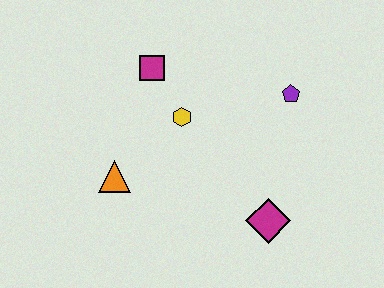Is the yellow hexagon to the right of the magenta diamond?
No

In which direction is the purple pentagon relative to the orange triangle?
The purple pentagon is to the right of the orange triangle.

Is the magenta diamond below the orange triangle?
Yes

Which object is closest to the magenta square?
The yellow hexagon is closest to the magenta square.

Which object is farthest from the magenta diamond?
The magenta square is farthest from the magenta diamond.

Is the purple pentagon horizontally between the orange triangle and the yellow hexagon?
No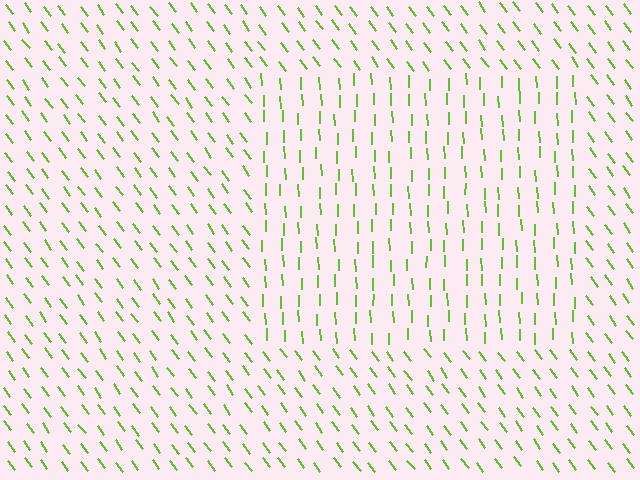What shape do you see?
I see a rectangle.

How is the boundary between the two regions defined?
The boundary is defined purely by a change in line orientation (approximately 35 degrees difference). All lines are the same color and thickness.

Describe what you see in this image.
The image is filled with small lime line segments. A rectangle region in the image has lines oriented differently from the surrounding lines, creating a visible texture boundary.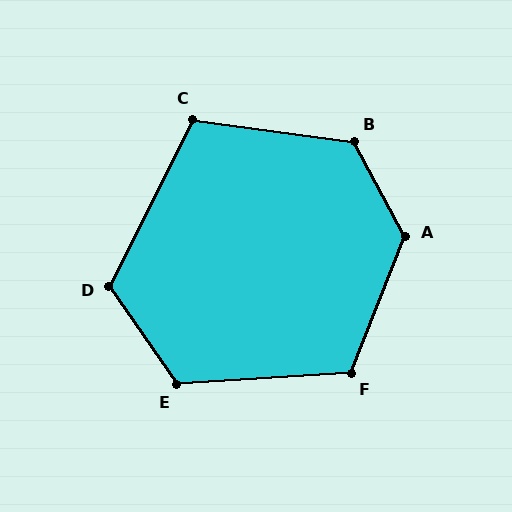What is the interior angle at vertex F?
Approximately 115 degrees (obtuse).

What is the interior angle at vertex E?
Approximately 121 degrees (obtuse).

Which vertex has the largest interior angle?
A, at approximately 130 degrees.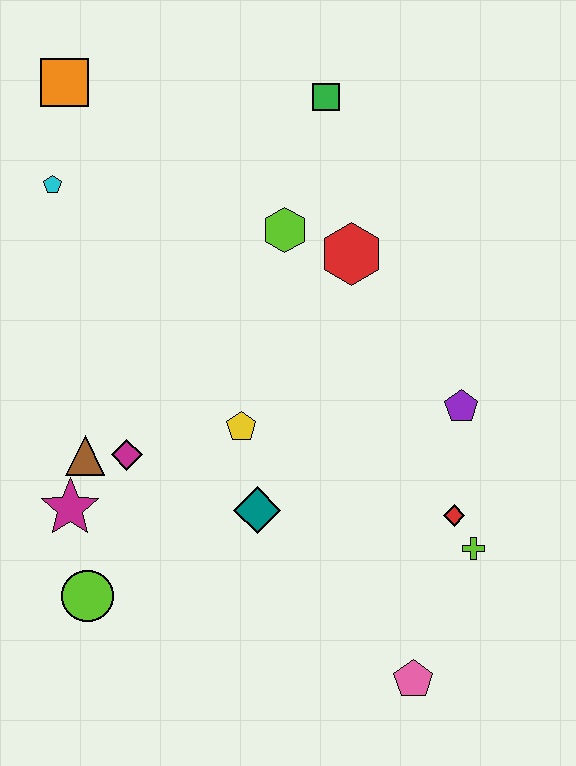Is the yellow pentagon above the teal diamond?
Yes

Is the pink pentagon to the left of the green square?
No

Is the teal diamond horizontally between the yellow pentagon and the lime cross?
Yes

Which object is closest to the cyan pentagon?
The orange square is closest to the cyan pentagon.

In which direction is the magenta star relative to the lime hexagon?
The magenta star is below the lime hexagon.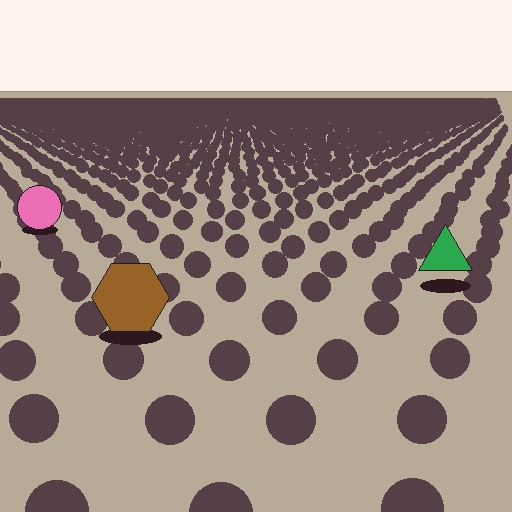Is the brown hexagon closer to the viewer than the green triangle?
Yes. The brown hexagon is closer — you can tell from the texture gradient: the ground texture is coarser near it.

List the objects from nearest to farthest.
From nearest to farthest: the brown hexagon, the green triangle, the pink circle.